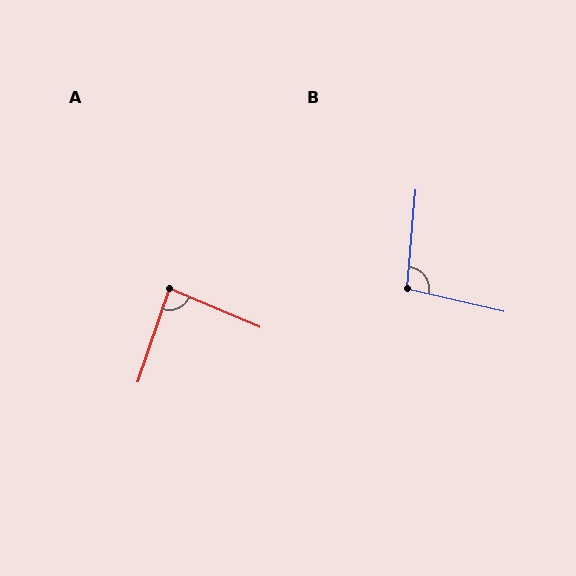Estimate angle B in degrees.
Approximately 98 degrees.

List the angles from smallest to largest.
A (85°), B (98°).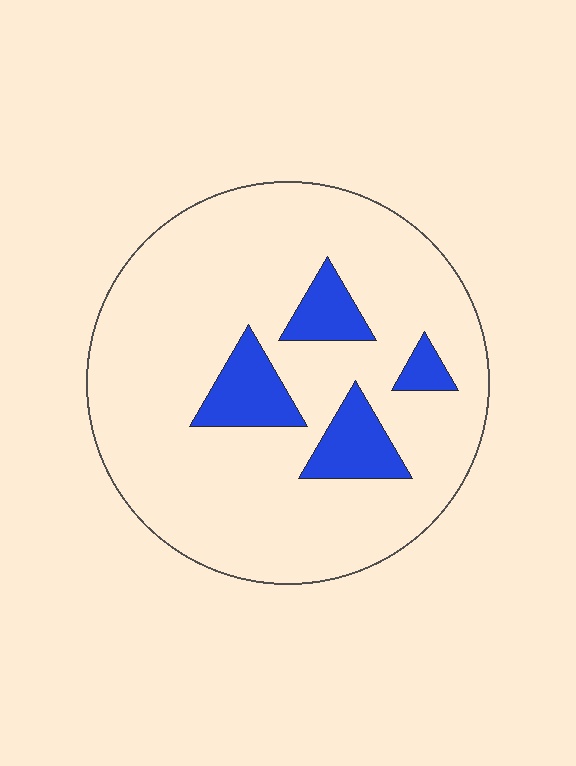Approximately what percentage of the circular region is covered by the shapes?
Approximately 15%.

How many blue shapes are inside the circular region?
4.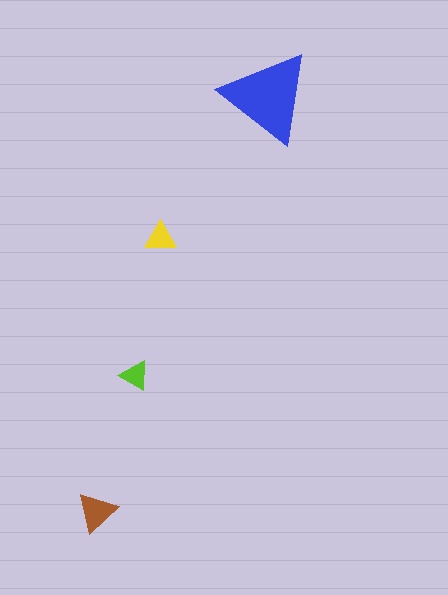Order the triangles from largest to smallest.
the blue one, the brown one, the yellow one, the lime one.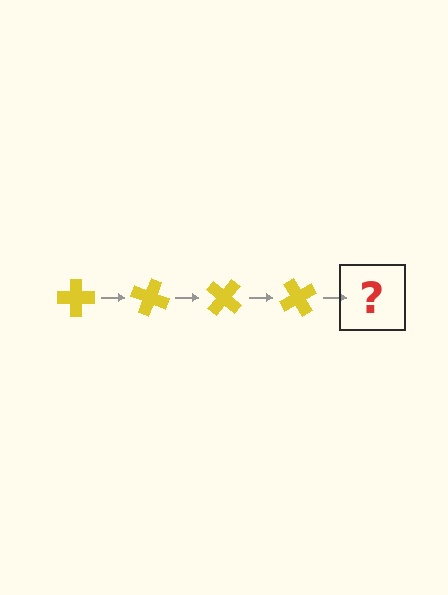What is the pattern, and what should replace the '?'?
The pattern is that the cross rotates 20 degrees each step. The '?' should be a yellow cross rotated 80 degrees.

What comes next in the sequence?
The next element should be a yellow cross rotated 80 degrees.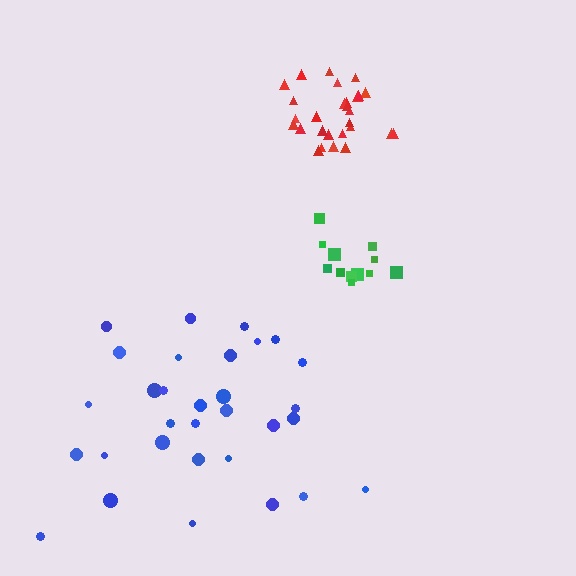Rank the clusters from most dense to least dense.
red, green, blue.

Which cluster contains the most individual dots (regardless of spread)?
Blue (31).